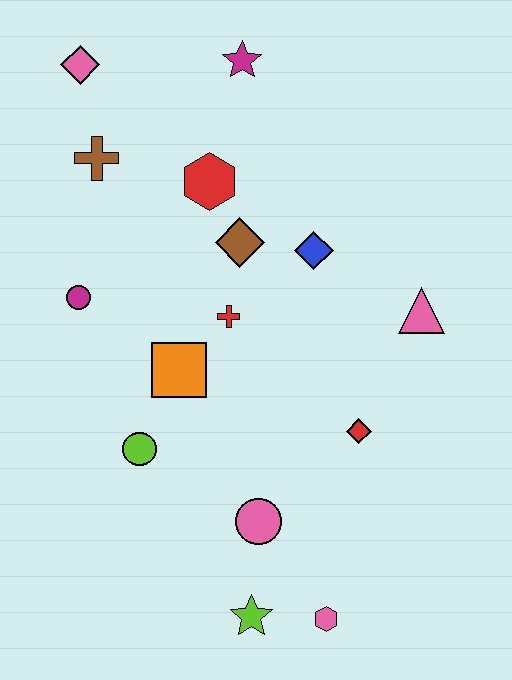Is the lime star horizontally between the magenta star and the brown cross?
No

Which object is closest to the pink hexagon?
The lime star is closest to the pink hexagon.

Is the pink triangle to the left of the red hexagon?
No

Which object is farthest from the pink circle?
The pink diamond is farthest from the pink circle.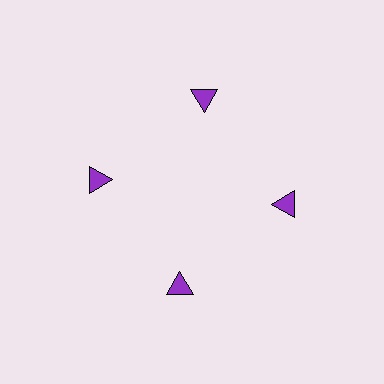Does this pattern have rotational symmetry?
Yes, this pattern has 4-fold rotational symmetry. It looks the same after rotating 90 degrees around the center.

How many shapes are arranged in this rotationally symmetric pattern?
There are 4 shapes, arranged in 4 groups of 1.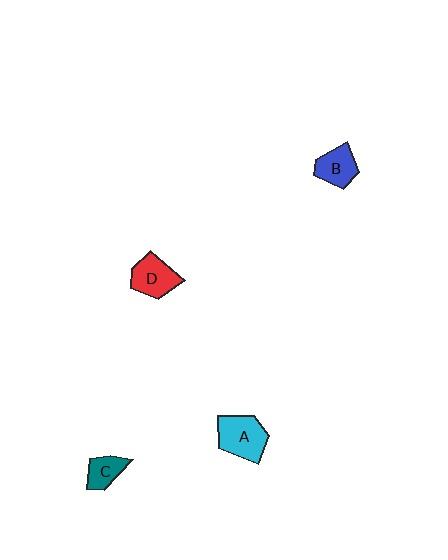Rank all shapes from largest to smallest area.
From largest to smallest: A (cyan), D (red), B (blue), C (teal).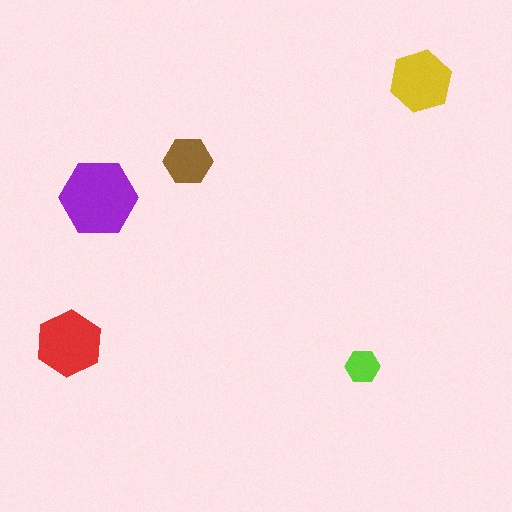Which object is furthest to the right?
The yellow hexagon is rightmost.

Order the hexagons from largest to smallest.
the purple one, the red one, the yellow one, the brown one, the lime one.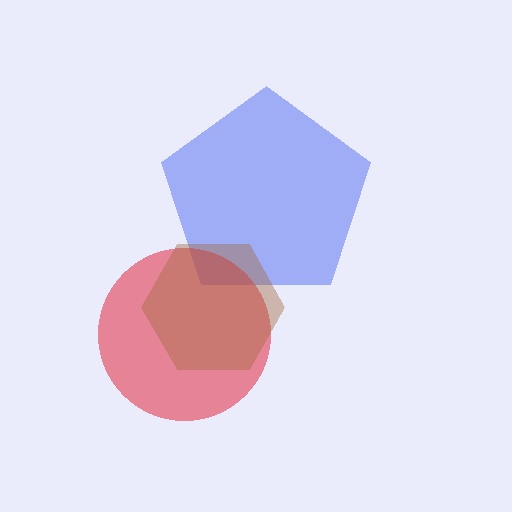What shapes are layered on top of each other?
The layered shapes are: a blue pentagon, a red circle, a brown hexagon.